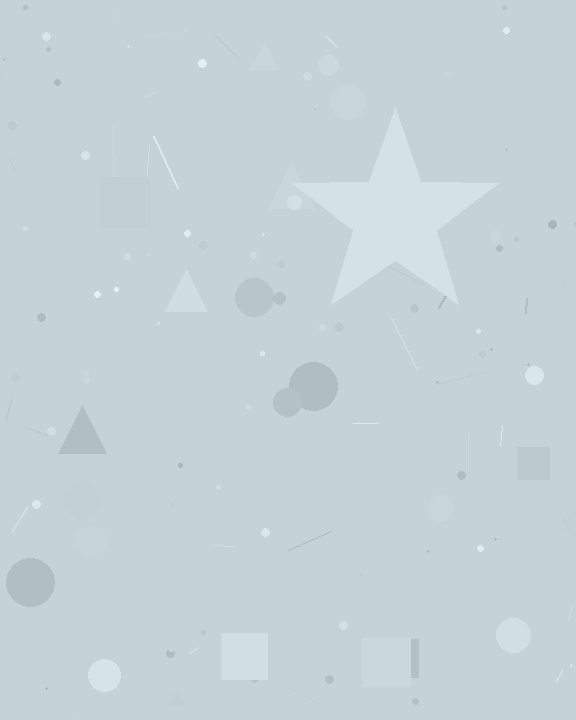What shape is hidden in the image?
A star is hidden in the image.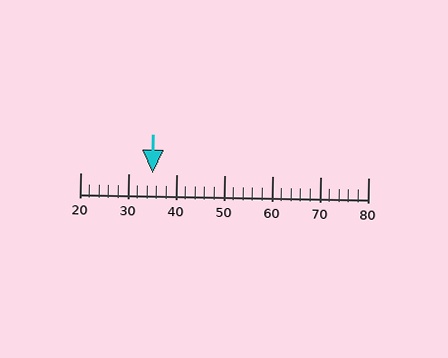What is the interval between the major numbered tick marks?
The major tick marks are spaced 10 units apart.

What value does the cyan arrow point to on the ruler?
The cyan arrow points to approximately 35.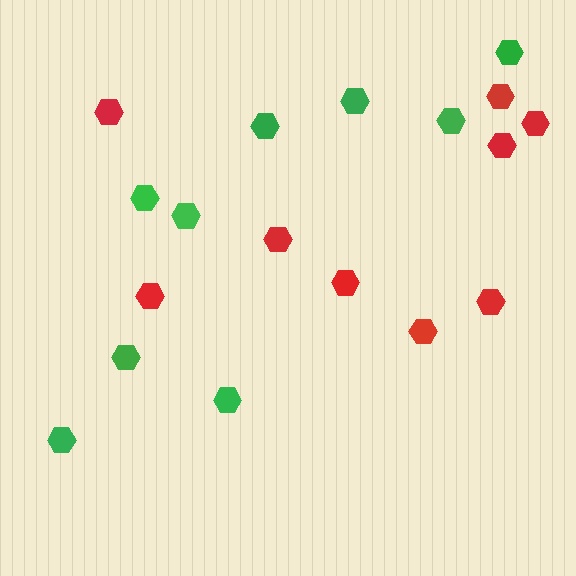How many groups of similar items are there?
There are 2 groups: one group of green hexagons (9) and one group of red hexagons (9).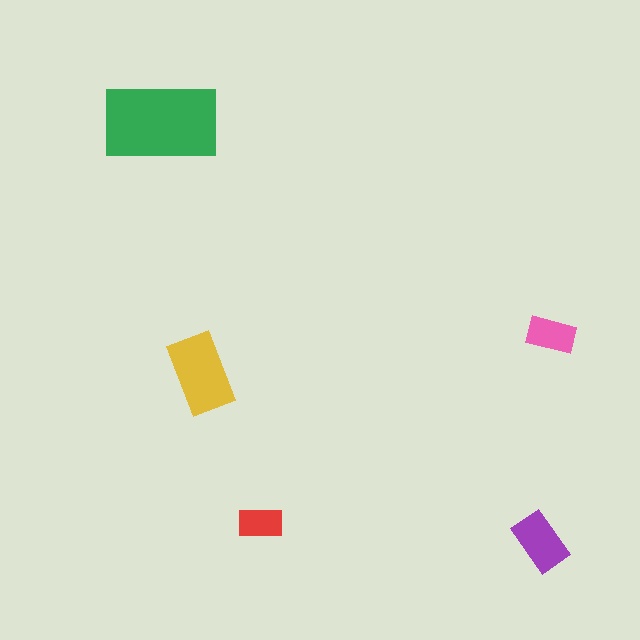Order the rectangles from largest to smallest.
the green one, the yellow one, the purple one, the pink one, the red one.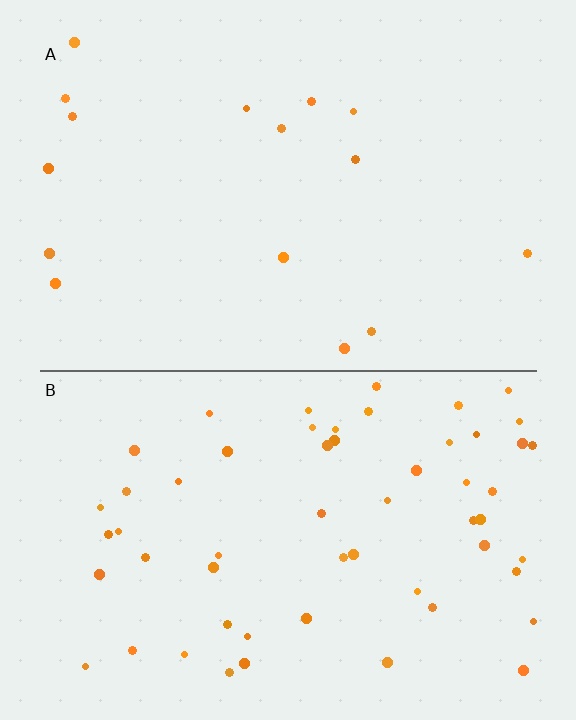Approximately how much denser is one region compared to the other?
Approximately 3.6× — region B over region A.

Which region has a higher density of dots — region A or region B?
B (the bottom).